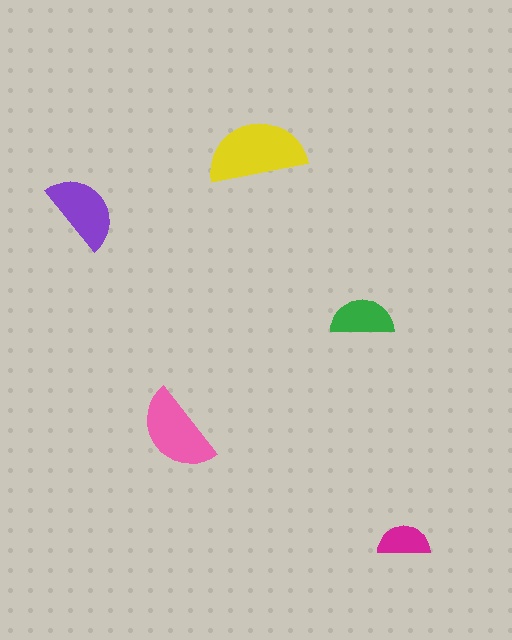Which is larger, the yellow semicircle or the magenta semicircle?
The yellow one.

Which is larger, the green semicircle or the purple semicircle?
The purple one.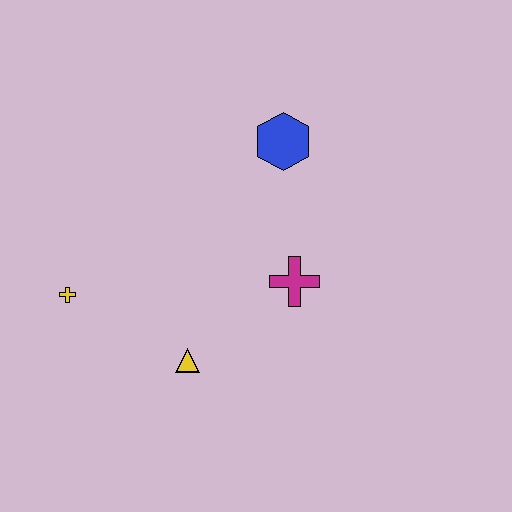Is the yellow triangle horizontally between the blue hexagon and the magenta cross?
No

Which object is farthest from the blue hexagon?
The yellow cross is farthest from the blue hexagon.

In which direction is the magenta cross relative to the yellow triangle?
The magenta cross is to the right of the yellow triangle.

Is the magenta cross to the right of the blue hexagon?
Yes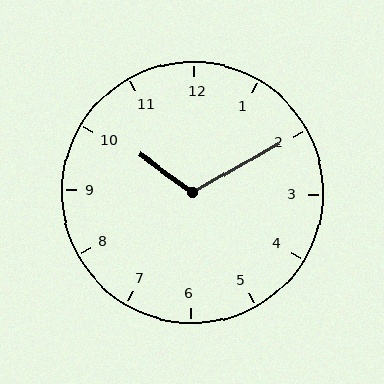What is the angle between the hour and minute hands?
Approximately 115 degrees.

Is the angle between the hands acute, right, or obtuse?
It is obtuse.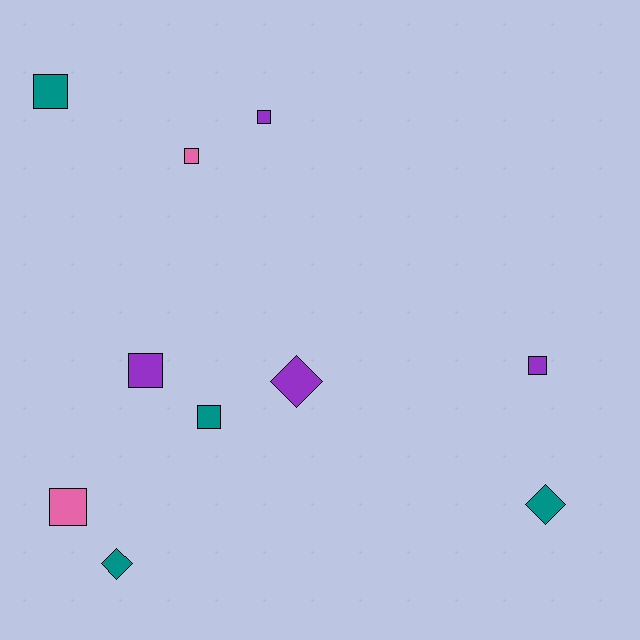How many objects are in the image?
There are 10 objects.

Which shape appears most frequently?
Square, with 7 objects.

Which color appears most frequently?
Teal, with 4 objects.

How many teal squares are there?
There are 2 teal squares.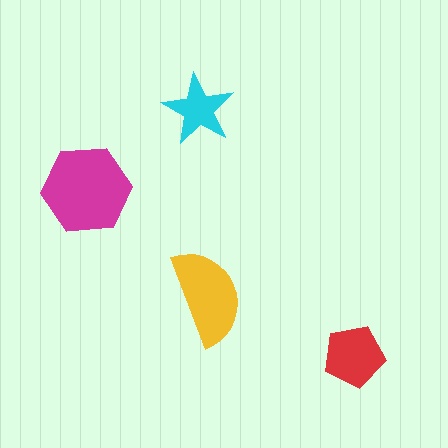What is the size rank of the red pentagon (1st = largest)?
3rd.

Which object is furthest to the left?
The magenta hexagon is leftmost.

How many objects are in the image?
There are 4 objects in the image.